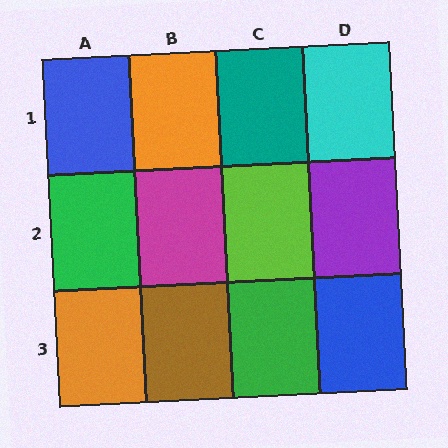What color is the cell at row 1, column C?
Teal.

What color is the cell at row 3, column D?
Blue.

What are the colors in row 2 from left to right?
Green, magenta, lime, purple.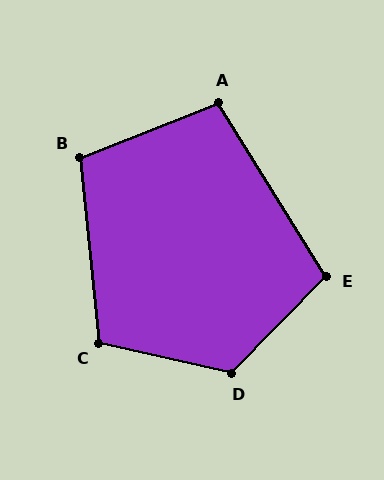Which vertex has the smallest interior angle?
A, at approximately 101 degrees.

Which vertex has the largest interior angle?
D, at approximately 121 degrees.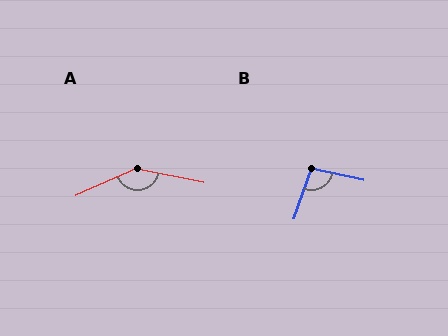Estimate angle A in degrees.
Approximately 144 degrees.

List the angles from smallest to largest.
B (96°), A (144°).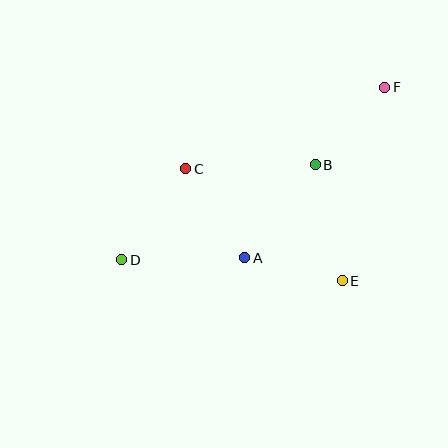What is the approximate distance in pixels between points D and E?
The distance between D and E is approximately 221 pixels.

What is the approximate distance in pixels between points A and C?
The distance between A and C is approximately 107 pixels.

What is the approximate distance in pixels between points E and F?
The distance between E and F is approximately 198 pixels.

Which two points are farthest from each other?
Points D and F are farthest from each other.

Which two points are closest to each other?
Points A and E are closest to each other.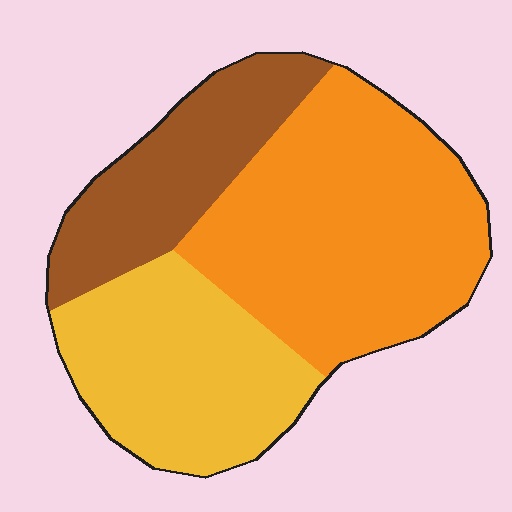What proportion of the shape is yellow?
Yellow takes up between a sixth and a third of the shape.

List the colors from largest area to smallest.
From largest to smallest: orange, yellow, brown.